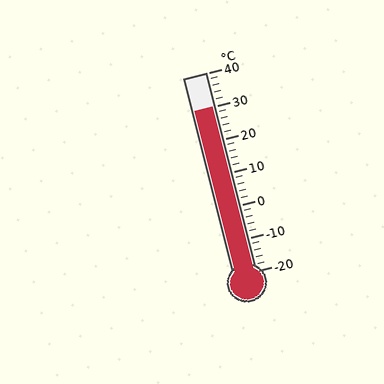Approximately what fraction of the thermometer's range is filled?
The thermometer is filled to approximately 85% of its range.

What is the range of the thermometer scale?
The thermometer scale ranges from -20°C to 40°C.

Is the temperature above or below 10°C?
The temperature is above 10°C.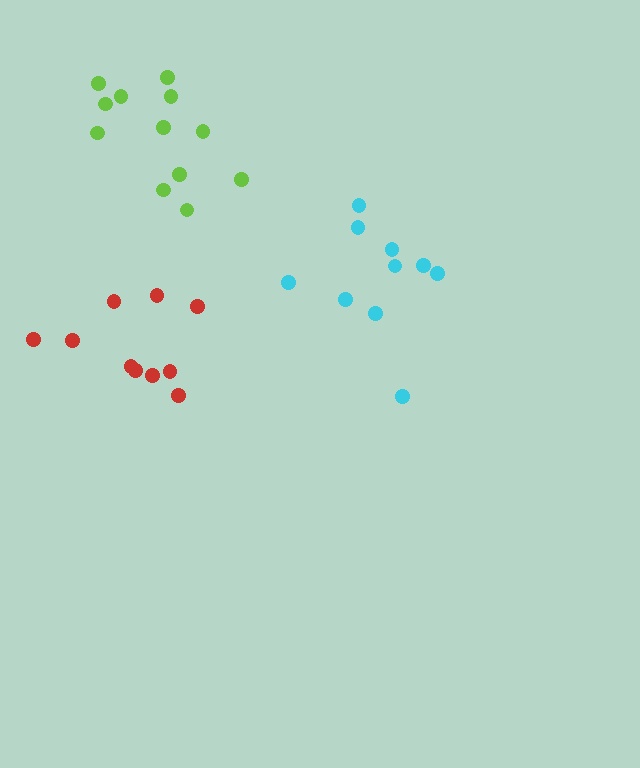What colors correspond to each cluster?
The clusters are colored: lime, cyan, red.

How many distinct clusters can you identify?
There are 3 distinct clusters.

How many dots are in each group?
Group 1: 12 dots, Group 2: 10 dots, Group 3: 10 dots (32 total).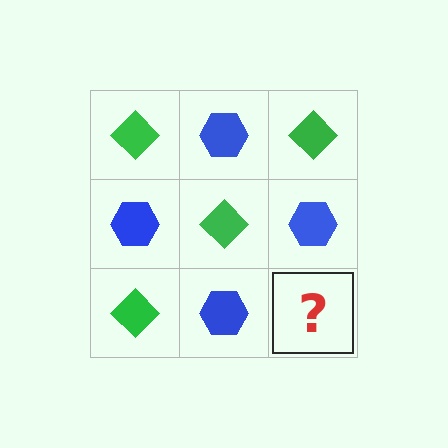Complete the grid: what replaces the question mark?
The question mark should be replaced with a green diamond.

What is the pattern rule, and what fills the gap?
The rule is that it alternates green diamond and blue hexagon in a checkerboard pattern. The gap should be filled with a green diamond.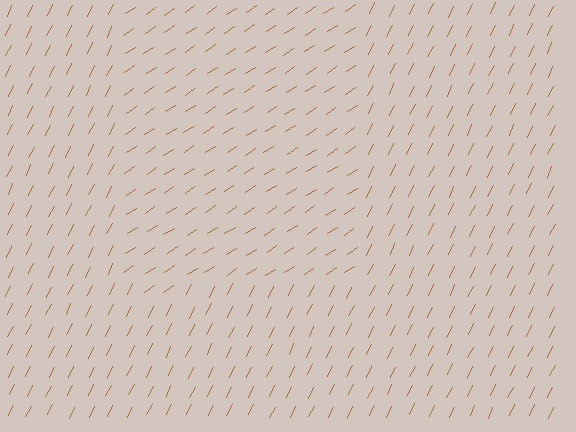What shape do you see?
I see a rectangle.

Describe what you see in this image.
The image is filled with small brown line segments. A rectangle region in the image has lines oriented differently from the surrounding lines, creating a visible texture boundary.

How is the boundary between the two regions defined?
The boundary is defined purely by a change in line orientation (approximately 30 degrees difference). All lines are the same color and thickness.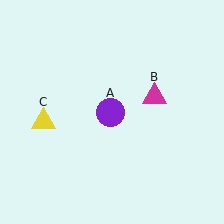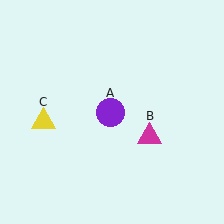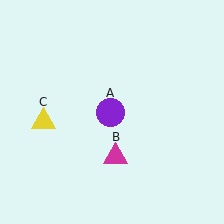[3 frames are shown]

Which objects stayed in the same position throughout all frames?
Purple circle (object A) and yellow triangle (object C) remained stationary.